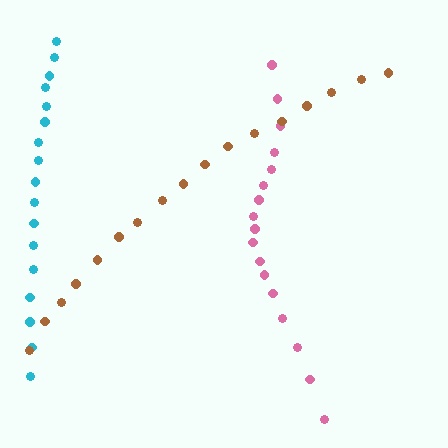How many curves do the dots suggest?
There are 3 distinct paths.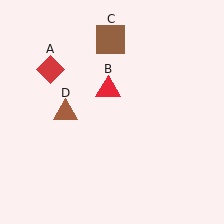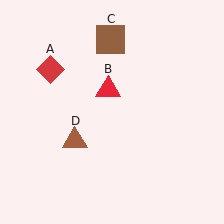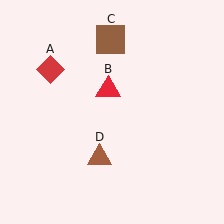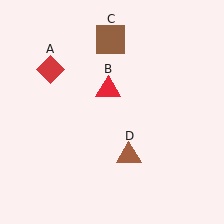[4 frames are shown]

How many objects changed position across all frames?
1 object changed position: brown triangle (object D).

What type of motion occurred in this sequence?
The brown triangle (object D) rotated counterclockwise around the center of the scene.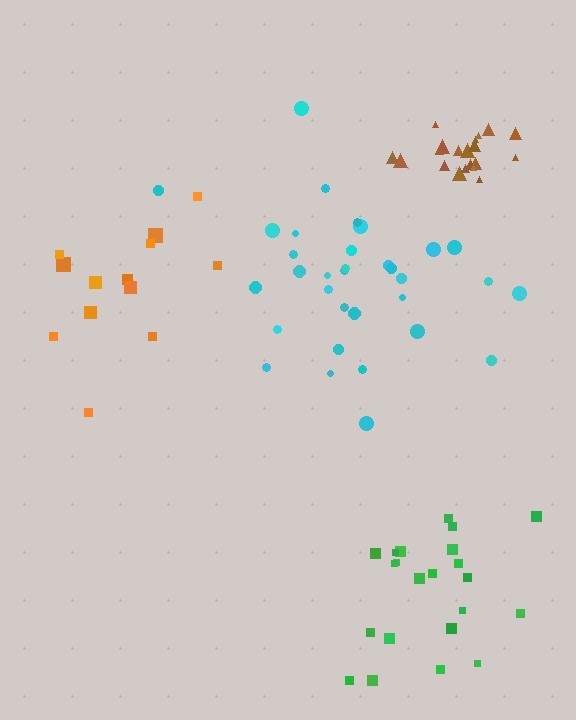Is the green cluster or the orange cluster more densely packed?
Green.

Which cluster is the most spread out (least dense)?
Orange.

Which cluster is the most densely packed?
Brown.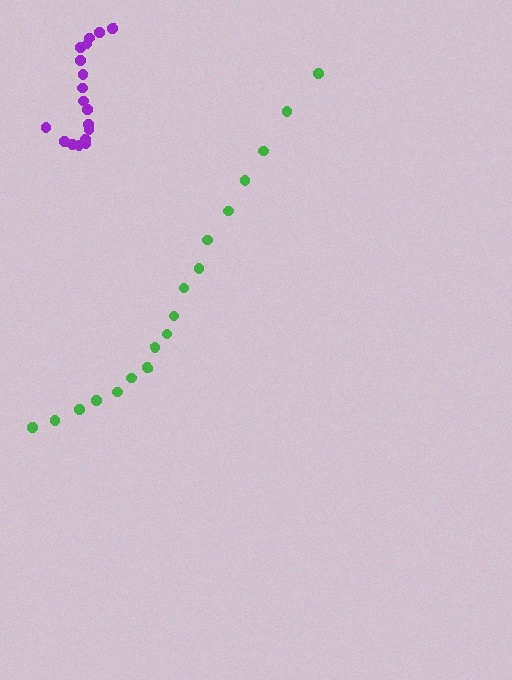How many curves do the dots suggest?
There are 2 distinct paths.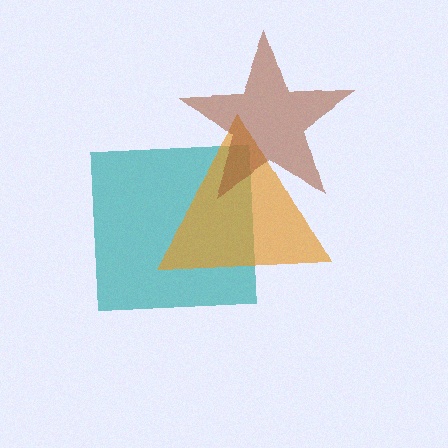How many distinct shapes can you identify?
There are 3 distinct shapes: a teal square, an orange triangle, a brown star.